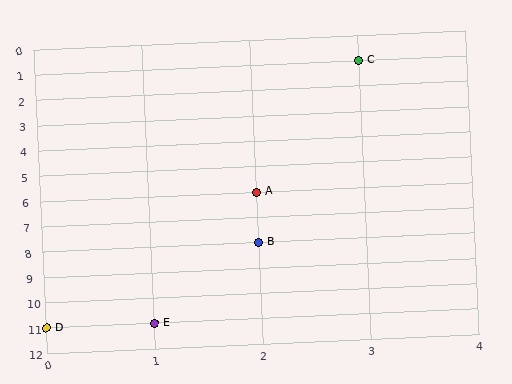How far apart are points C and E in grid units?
Points C and E are 2 columns and 10 rows apart (about 10.2 grid units diagonally).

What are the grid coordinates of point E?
Point E is at grid coordinates (1, 11).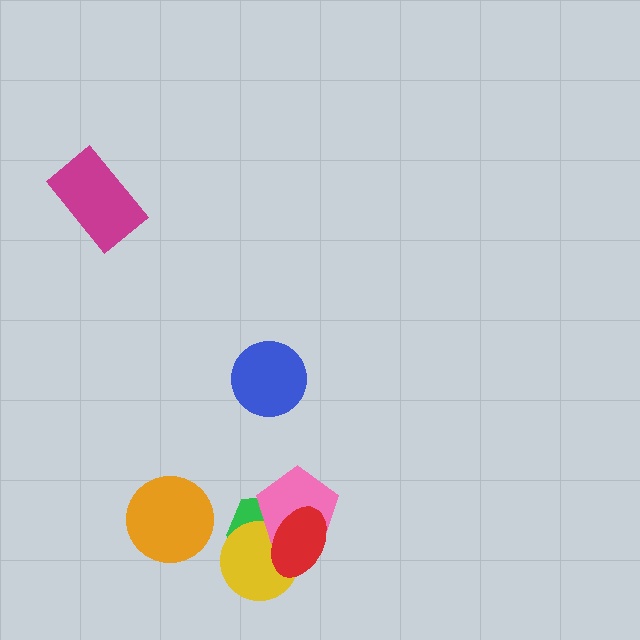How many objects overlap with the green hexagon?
3 objects overlap with the green hexagon.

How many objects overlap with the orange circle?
0 objects overlap with the orange circle.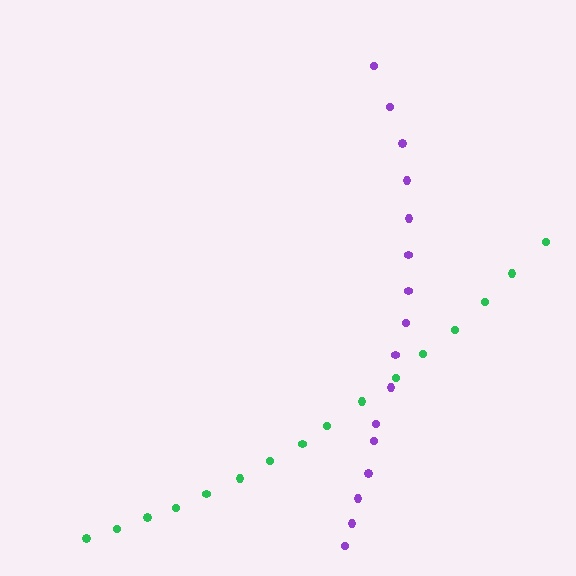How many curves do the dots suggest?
There are 2 distinct paths.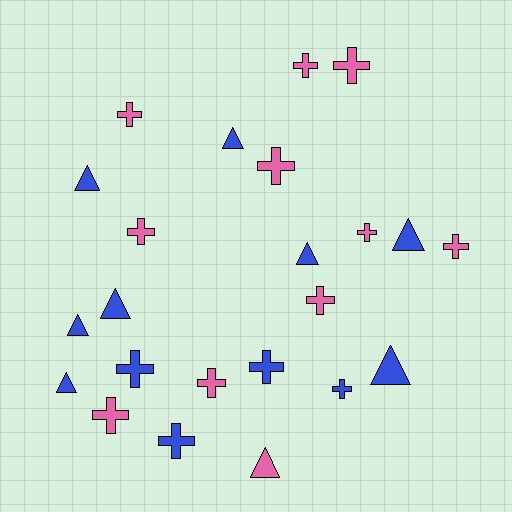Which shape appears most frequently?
Cross, with 14 objects.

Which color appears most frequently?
Blue, with 12 objects.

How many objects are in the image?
There are 23 objects.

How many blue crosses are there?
There are 4 blue crosses.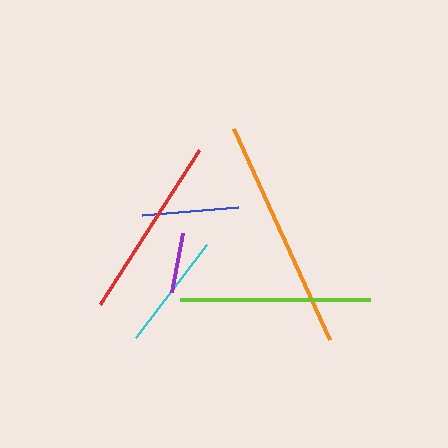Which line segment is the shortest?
The purple line is the shortest at approximately 60 pixels.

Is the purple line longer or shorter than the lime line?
The lime line is longer than the purple line.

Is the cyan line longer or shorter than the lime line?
The lime line is longer than the cyan line.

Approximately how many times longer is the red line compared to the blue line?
The red line is approximately 1.9 times the length of the blue line.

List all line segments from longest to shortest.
From longest to shortest: orange, lime, red, cyan, blue, purple.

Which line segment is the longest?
The orange line is the longest at approximately 232 pixels.